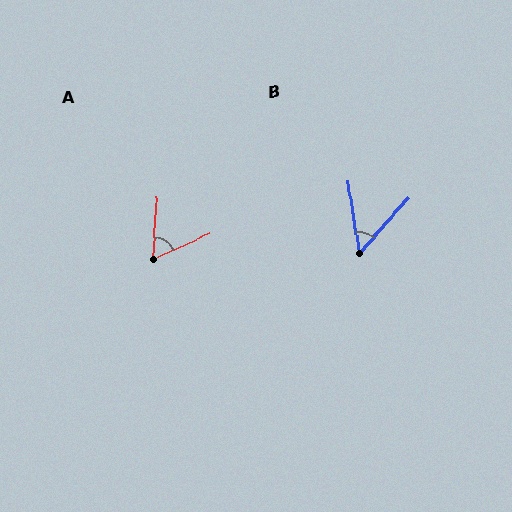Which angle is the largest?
A, at approximately 62 degrees.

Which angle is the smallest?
B, at approximately 50 degrees.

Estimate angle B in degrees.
Approximately 50 degrees.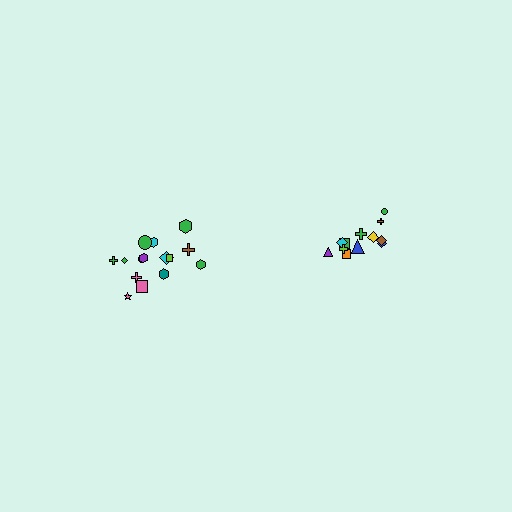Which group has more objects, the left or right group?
The left group.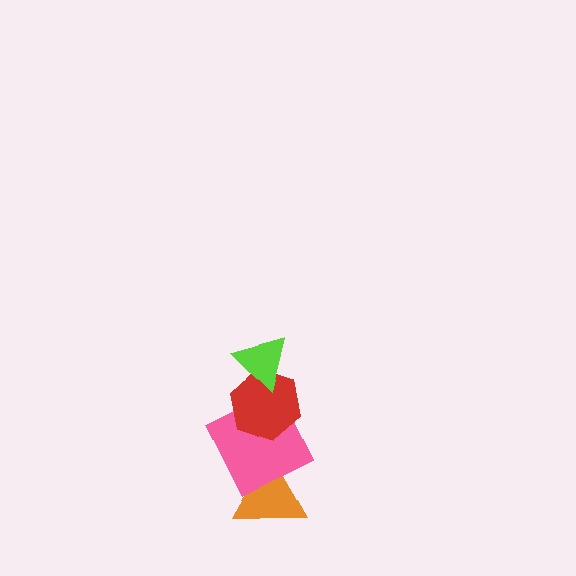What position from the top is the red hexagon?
The red hexagon is 2nd from the top.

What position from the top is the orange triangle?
The orange triangle is 4th from the top.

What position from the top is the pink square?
The pink square is 3rd from the top.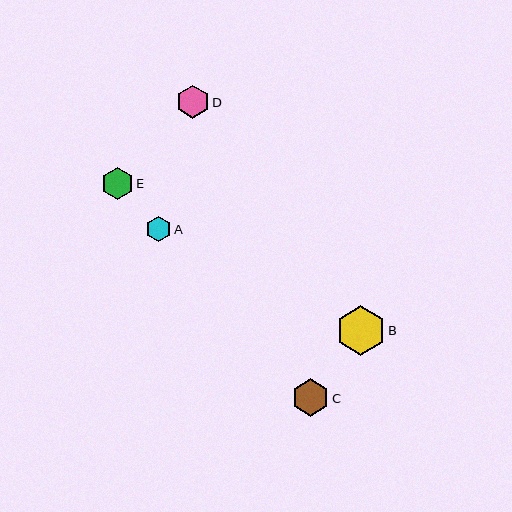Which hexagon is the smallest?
Hexagon A is the smallest with a size of approximately 25 pixels.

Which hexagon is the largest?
Hexagon B is the largest with a size of approximately 49 pixels.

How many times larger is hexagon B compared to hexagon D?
Hexagon B is approximately 1.5 times the size of hexagon D.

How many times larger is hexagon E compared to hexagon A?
Hexagon E is approximately 1.3 times the size of hexagon A.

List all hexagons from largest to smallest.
From largest to smallest: B, C, D, E, A.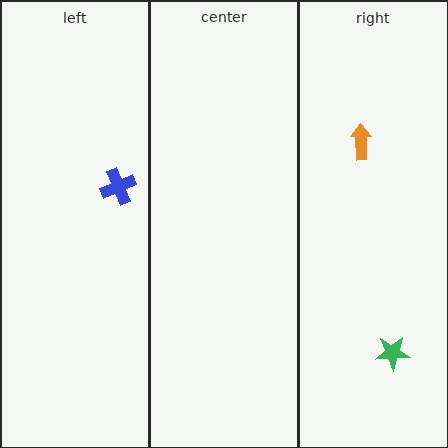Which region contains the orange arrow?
The right region.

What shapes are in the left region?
The blue cross.